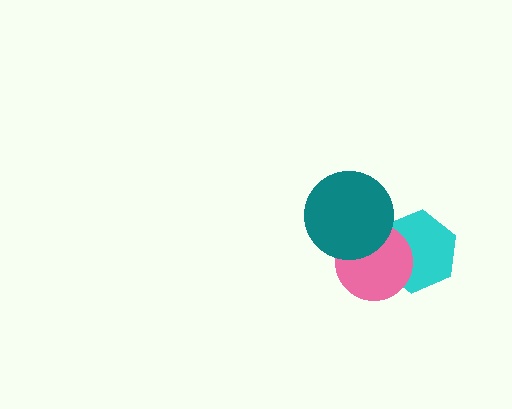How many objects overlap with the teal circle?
2 objects overlap with the teal circle.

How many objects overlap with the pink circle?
2 objects overlap with the pink circle.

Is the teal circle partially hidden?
No, no other shape covers it.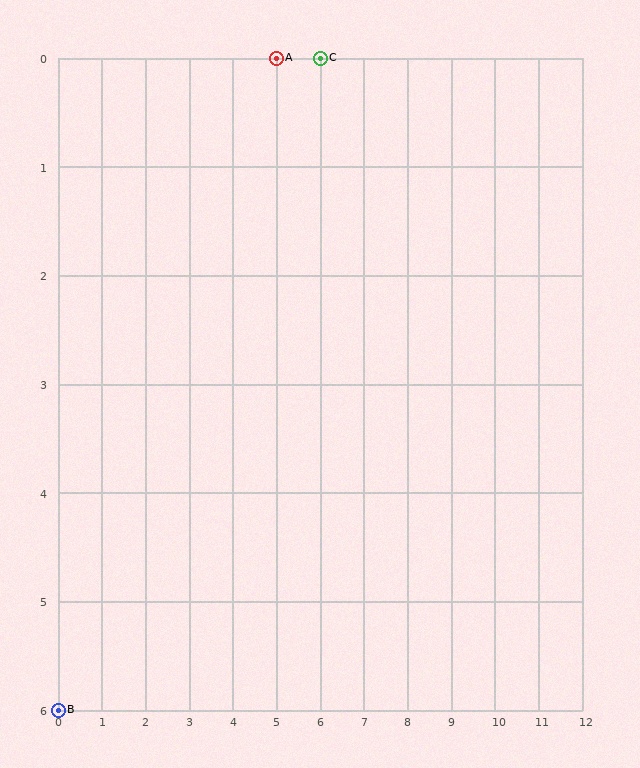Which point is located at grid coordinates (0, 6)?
Point B is at (0, 6).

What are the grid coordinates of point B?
Point B is at grid coordinates (0, 6).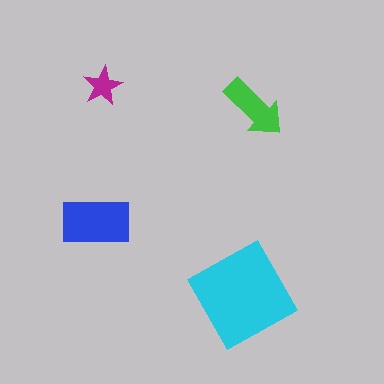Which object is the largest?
The cyan square.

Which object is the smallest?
The magenta star.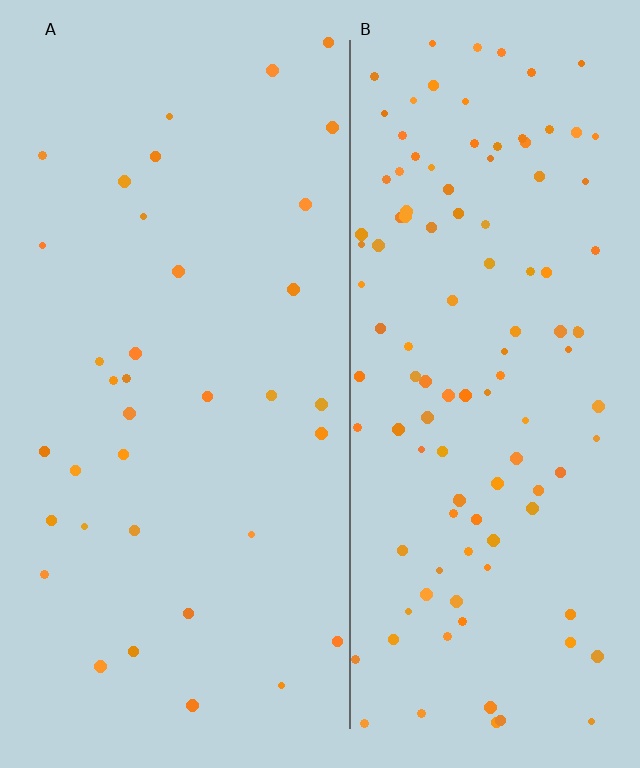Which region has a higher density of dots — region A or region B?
B (the right).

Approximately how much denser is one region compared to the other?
Approximately 3.3× — region B over region A.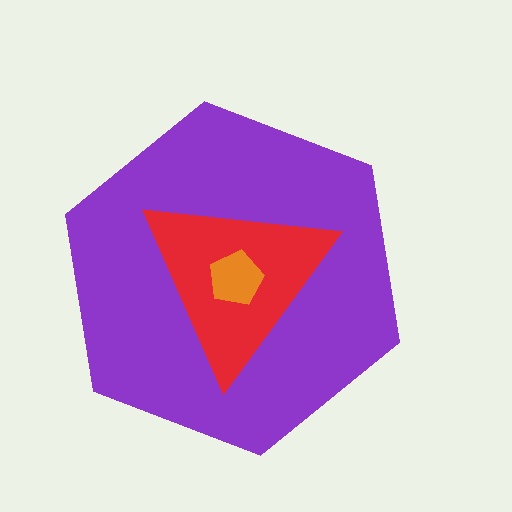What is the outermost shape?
The purple hexagon.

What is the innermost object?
The orange pentagon.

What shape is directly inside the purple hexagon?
The red triangle.